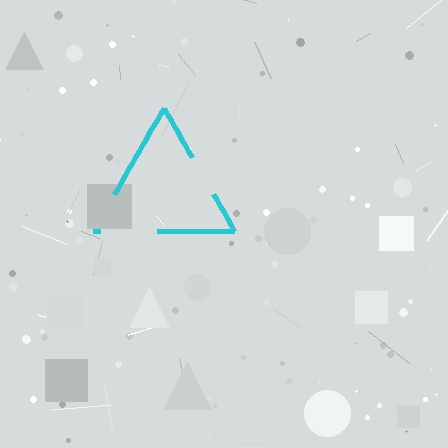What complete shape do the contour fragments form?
The contour fragments form a triangle.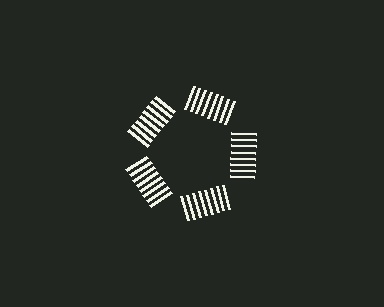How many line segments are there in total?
40 — 8 along each of the 5 edges.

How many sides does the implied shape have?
5 sides — the line-ends trace a pentagon.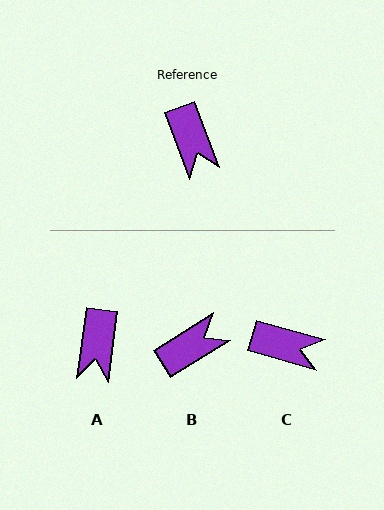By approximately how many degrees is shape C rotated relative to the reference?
Approximately 53 degrees counter-clockwise.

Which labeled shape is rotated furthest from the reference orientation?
B, about 101 degrees away.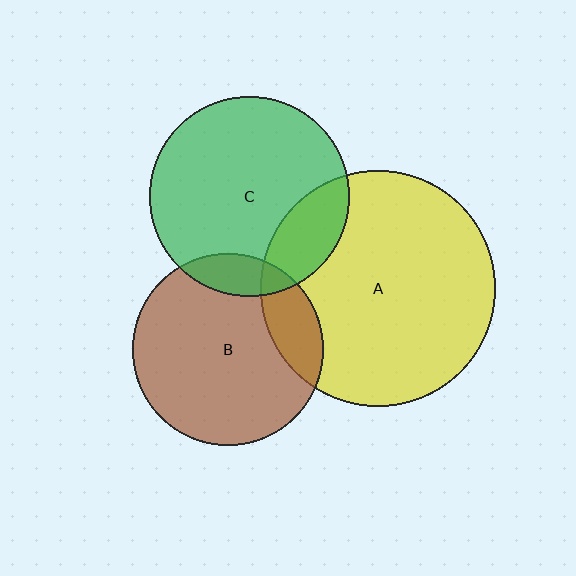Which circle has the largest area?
Circle A (yellow).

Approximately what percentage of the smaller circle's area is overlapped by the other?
Approximately 20%.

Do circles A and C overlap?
Yes.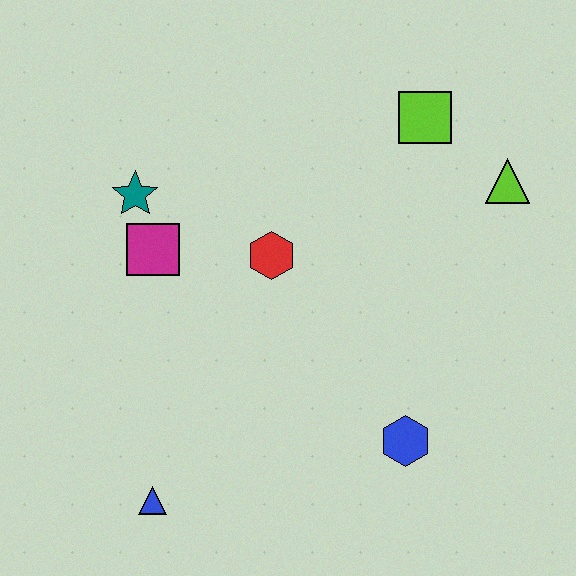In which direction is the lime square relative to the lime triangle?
The lime square is to the left of the lime triangle.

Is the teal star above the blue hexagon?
Yes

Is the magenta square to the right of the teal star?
Yes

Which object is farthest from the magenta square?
The lime triangle is farthest from the magenta square.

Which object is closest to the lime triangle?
The lime square is closest to the lime triangle.